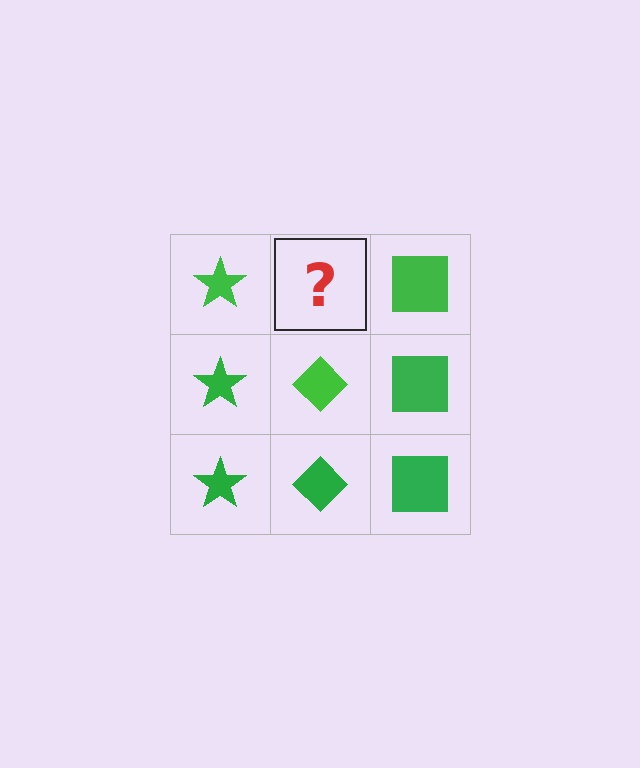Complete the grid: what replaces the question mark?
The question mark should be replaced with a green diamond.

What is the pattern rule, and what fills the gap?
The rule is that each column has a consistent shape. The gap should be filled with a green diamond.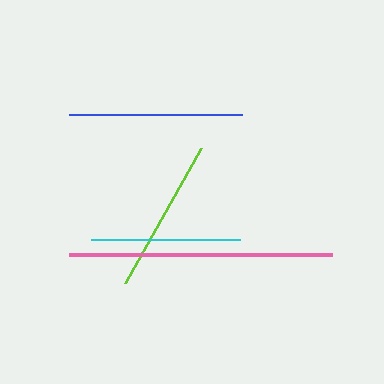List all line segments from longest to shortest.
From longest to shortest: pink, blue, lime, cyan.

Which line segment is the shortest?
The cyan line is the shortest at approximately 150 pixels.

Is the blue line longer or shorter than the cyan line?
The blue line is longer than the cyan line.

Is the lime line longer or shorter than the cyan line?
The lime line is longer than the cyan line.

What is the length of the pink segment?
The pink segment is approximately 262 pixels long.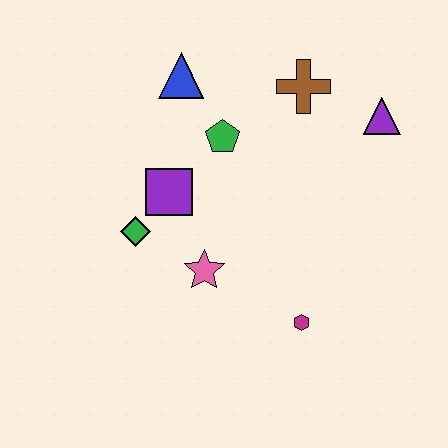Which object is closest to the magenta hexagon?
The pink star is closest to the magenta hexagon.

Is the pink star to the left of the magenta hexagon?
Yes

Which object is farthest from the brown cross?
The magenta hexagon is farthest from the brown cross.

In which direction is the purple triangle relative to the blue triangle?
The purple triangle is to the right of the blue triangle.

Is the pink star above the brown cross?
No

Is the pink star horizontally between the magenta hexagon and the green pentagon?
No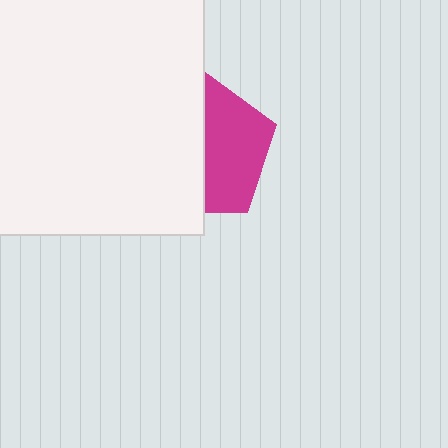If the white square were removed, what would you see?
You would see the complete magenta pentagon.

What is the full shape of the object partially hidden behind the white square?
The partially hidden object is a magenta pentagon.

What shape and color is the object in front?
The object in front is a white square.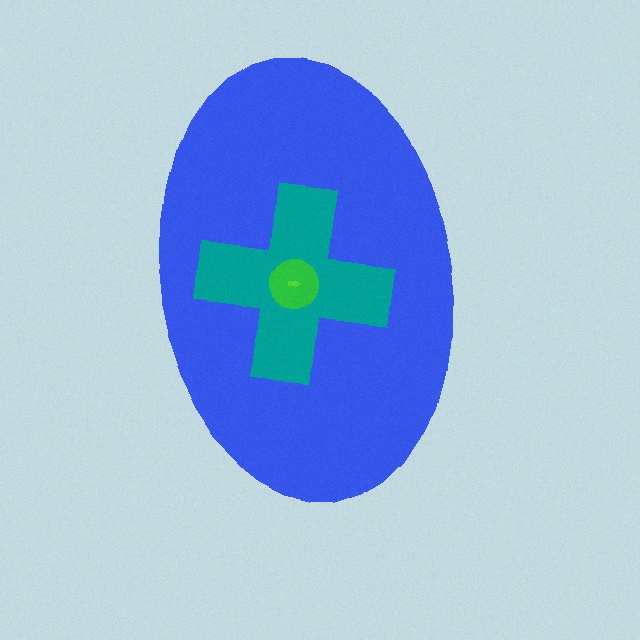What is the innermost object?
The lime arrow.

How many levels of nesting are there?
4.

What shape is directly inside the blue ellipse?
The teal cross.